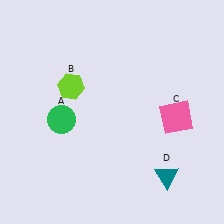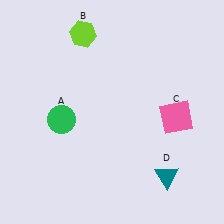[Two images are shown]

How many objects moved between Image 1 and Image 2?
1 object moved between the two images.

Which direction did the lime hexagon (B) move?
The lime hexagon (B) moved up.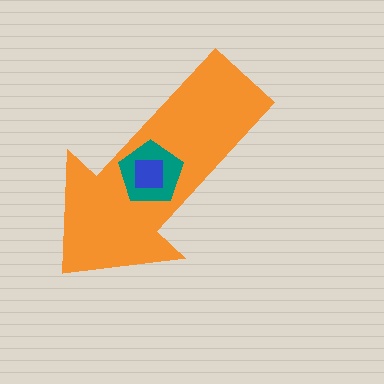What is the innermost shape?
The blue square.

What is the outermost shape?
The orange arrow.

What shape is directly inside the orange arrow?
The teal pentagon.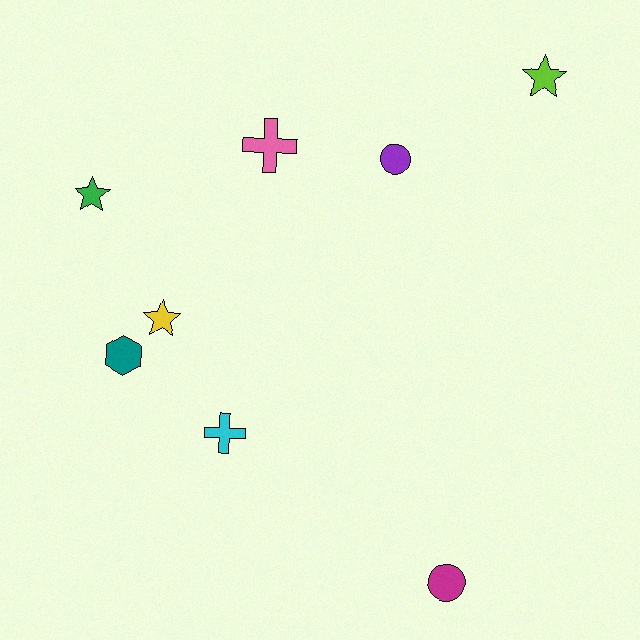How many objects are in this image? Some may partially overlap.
There are 8 objects.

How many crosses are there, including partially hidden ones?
There are 2 crosses.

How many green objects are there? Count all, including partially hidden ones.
There is 1 green object.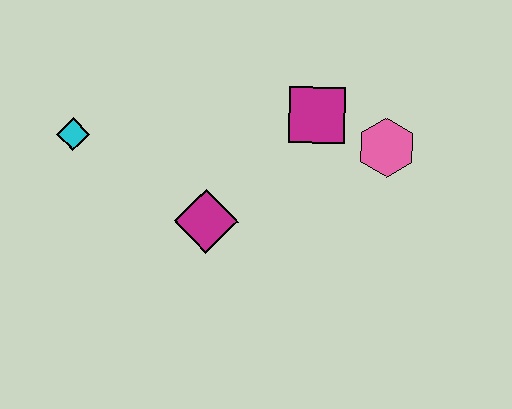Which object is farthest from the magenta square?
The cyan diamond is farthest from the magenta square.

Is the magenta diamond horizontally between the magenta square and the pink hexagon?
No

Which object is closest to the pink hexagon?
The magenta square is closest to the pink hexagon.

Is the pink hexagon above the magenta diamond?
Yes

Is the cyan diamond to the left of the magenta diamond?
Yes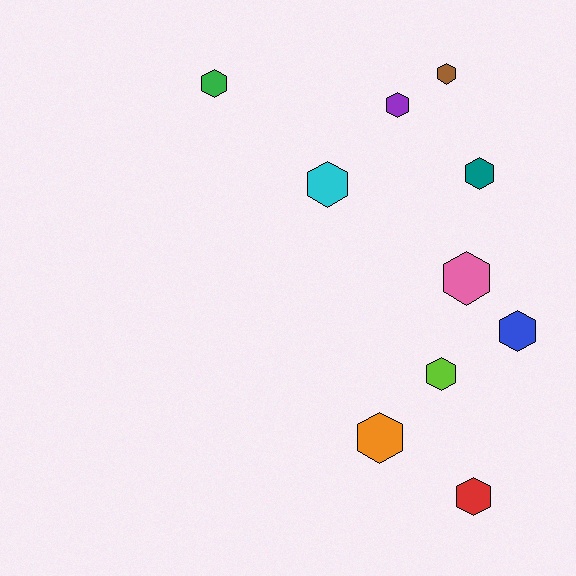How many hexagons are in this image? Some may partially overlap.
There are 10 hexagons.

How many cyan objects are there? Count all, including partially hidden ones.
There is 1 cyan object.